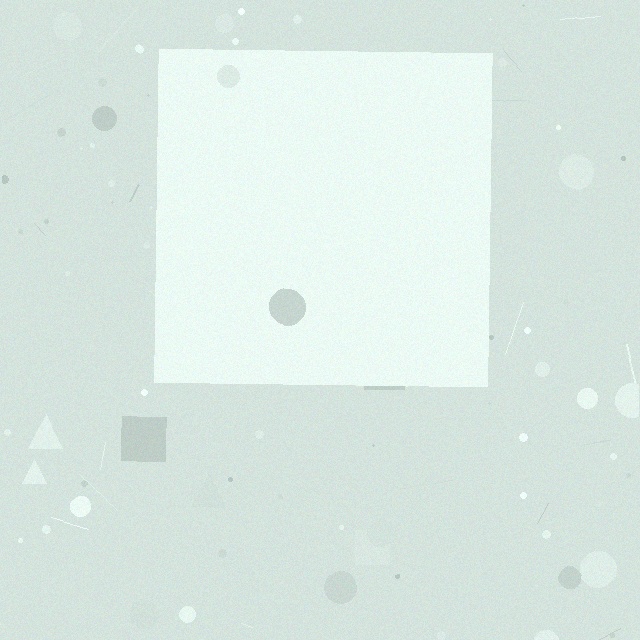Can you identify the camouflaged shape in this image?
The camouflaged shape is a square.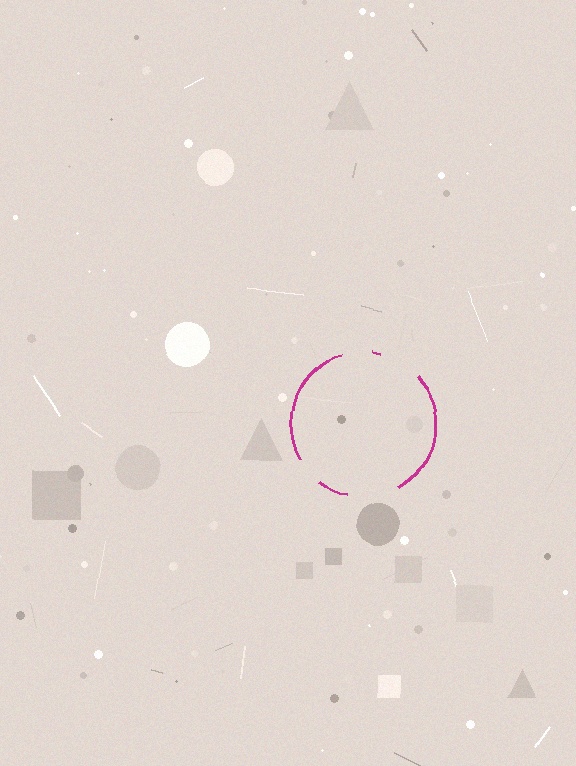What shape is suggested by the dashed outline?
The dashed outline suggests a circle.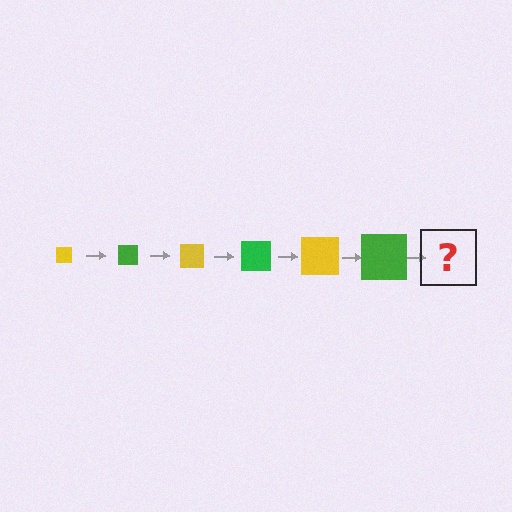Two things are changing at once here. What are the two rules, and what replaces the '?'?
The two rules are that the square grows larger each step and the color cycles through yellow and green. The '?' should be a yellow square, larger than the previous one.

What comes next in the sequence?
The next element should be a yellow square, larger than the previous one.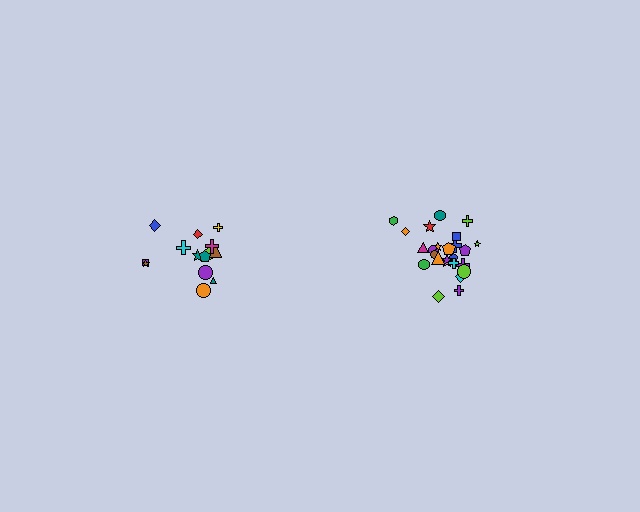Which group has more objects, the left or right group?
The right group.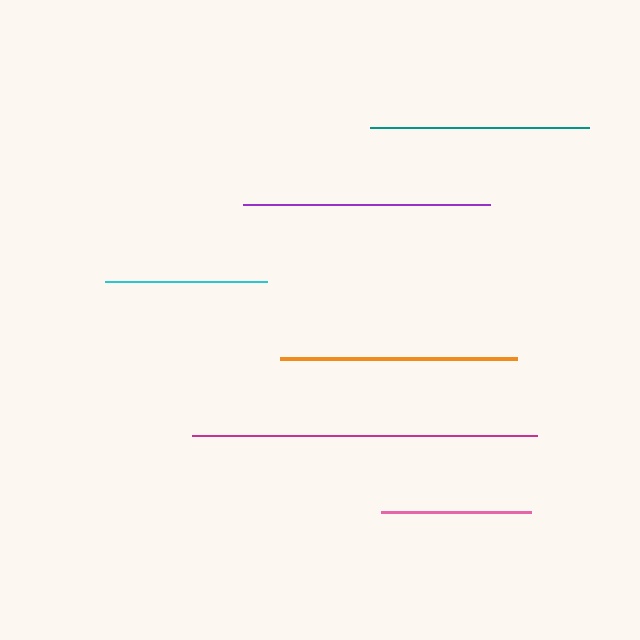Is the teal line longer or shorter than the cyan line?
The teal line is longer than the cyan line.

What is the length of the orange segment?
The orange segment is approximately 237 pixels long.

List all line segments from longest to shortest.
From longest to shortest: magenta, purple, orange, teal, cyan, pink.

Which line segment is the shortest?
The pink line is the shortest at approximately 150 pixels.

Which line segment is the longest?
The magenta line is the longest at approximately 345 pixels.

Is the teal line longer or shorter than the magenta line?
The magenta line is longer than the teal line.